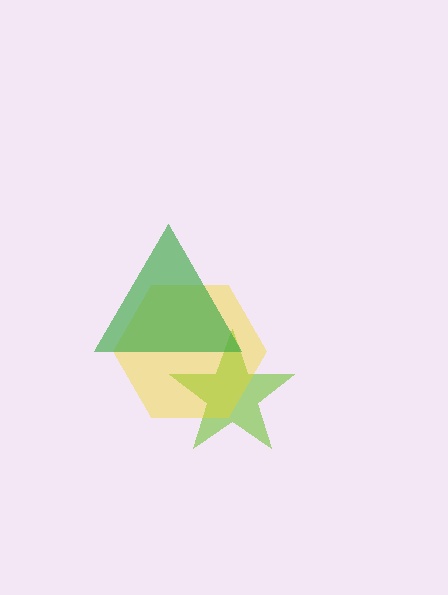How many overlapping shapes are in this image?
There are 3 overlapping shapes in the image.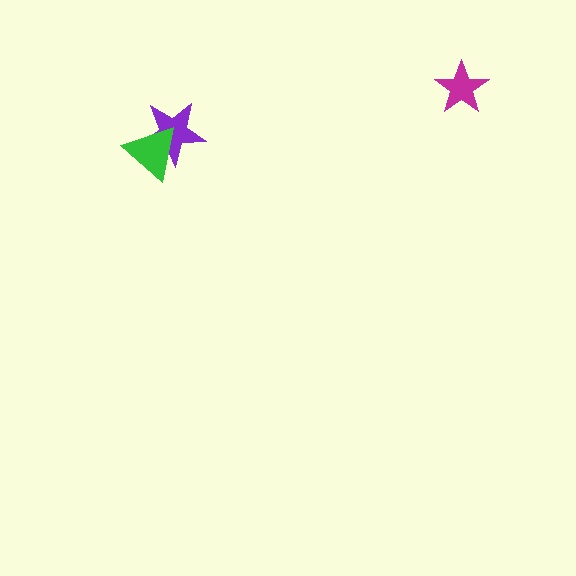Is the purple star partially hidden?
Yes, it is partially covered by another shape.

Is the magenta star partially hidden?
No, no other shape covers it.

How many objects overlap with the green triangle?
1 object overlaps with the green triangle.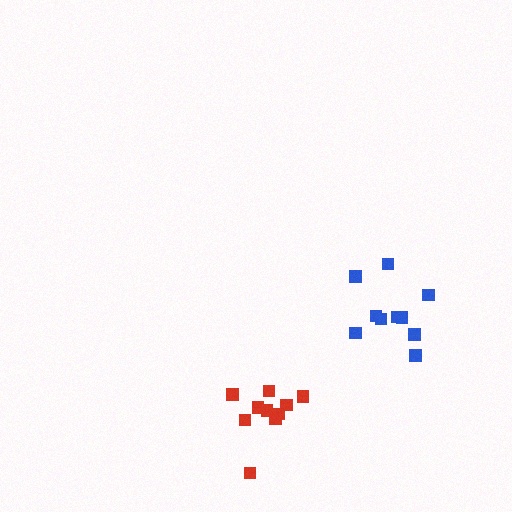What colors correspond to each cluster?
The clusters are colored: red, blue.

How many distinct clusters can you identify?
There are 2 distinct clusters.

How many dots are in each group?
Group 1: 10 dots, Group 2: 10 dots (20 total).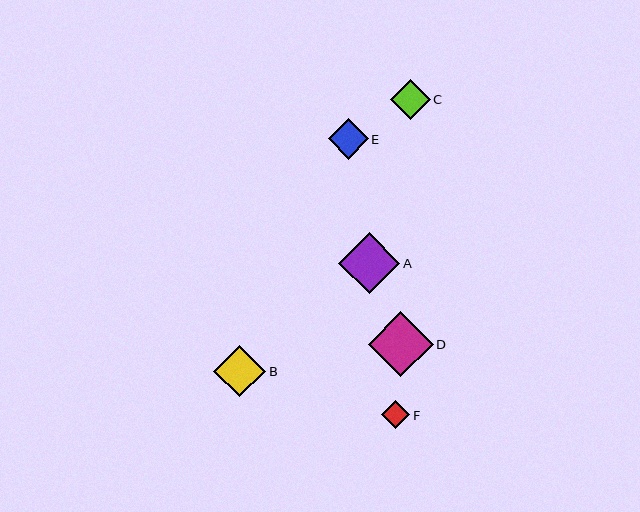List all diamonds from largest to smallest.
From largest to smallest: D, A, B, E, C, F.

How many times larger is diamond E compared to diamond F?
Diamond E is approximately 1.4 times the size of diamond F.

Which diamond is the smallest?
Diamond F is the smallest with a size of approximately 28 pixels.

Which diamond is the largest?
Diamond D is the largest with a size of approximately 65 pixels.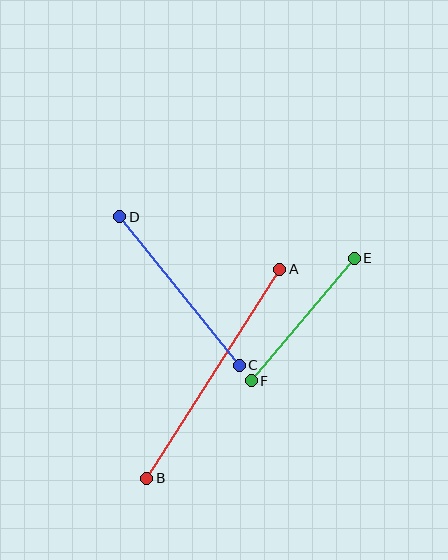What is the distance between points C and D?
The distance is approximately 191 pixels.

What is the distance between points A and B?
The distance is approximately 248 pixels.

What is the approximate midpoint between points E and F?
The midpoint is at approximately (303, 319) pixels.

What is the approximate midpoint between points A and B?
The midpoint is at approximately (213, 374) pixels.